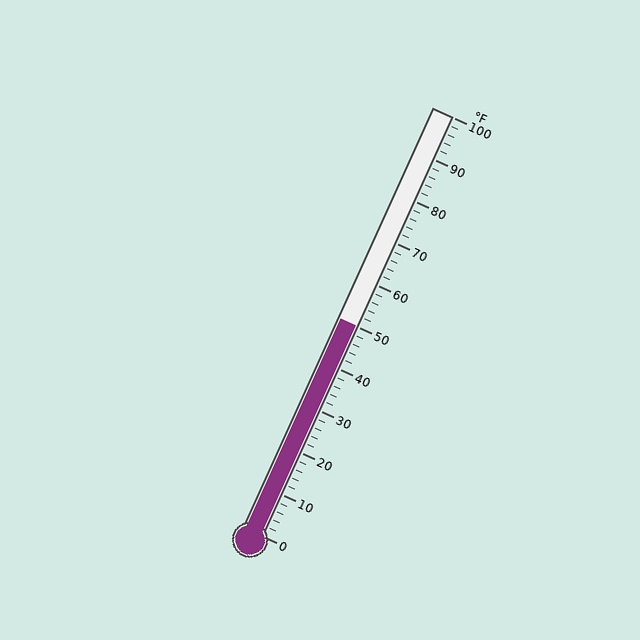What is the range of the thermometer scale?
The thermometer scale ranges from 0°F to 100°F.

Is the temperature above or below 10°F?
The temperature is above 10°F.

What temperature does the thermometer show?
The thermometer shows approximately 50°F.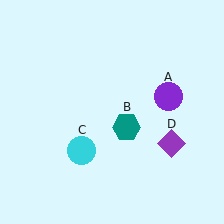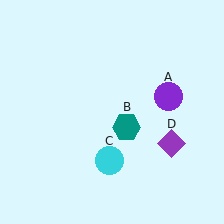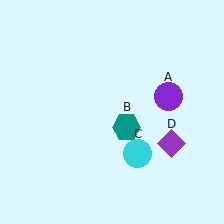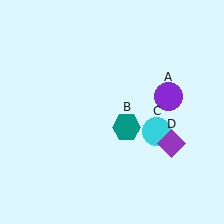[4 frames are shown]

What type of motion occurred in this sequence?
The cyan circle (object C) rotated counterclockwise around the center of the scene.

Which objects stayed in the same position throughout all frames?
Purple circle (object A) and teal hexagon (object B) and purple diamond (object D) remained stationary.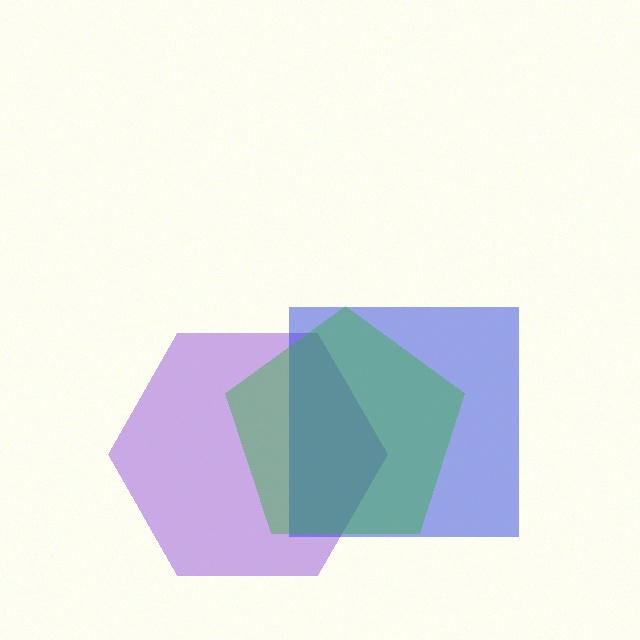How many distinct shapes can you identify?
There are 3 distinct shapes: a purple hexagon, a blue square, a green pentagon.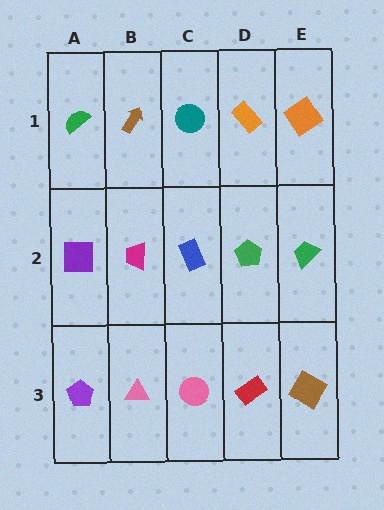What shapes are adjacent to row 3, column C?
A blue rectangle (row 2, column C), a pink triangle (row 3, column B), a red rectangle (row 3, column D).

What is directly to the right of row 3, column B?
A pink circle.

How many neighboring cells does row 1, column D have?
3.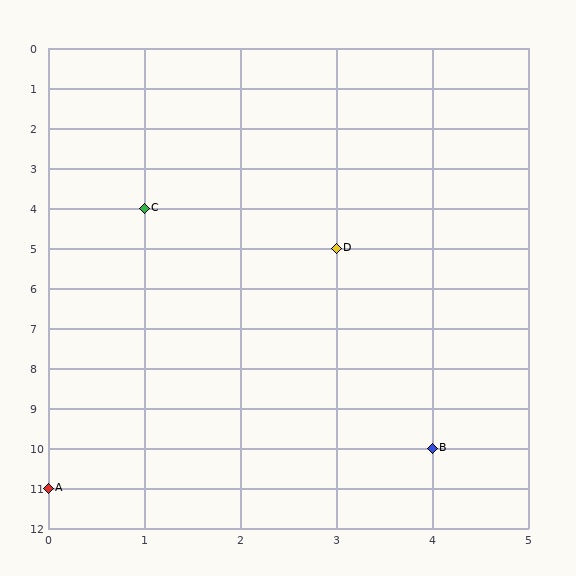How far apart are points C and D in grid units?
Points C and D are 2 columns and 1 row apart (about 2.2 grid units diagonally).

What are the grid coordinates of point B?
Point B is at grid coordinates (4, 10).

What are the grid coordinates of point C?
Point C is at grid coordinates (1, 4).